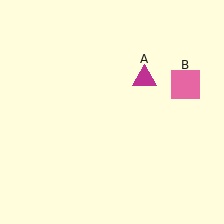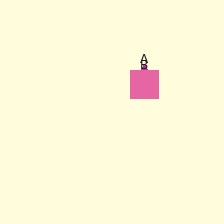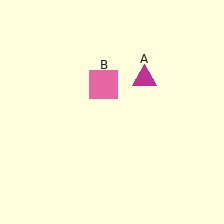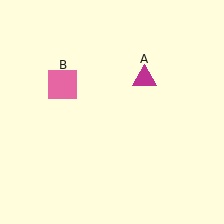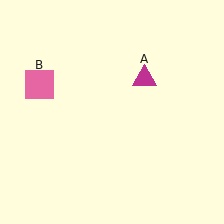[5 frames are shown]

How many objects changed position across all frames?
1 object changed position: pink square (object B).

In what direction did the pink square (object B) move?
The pink square (object B) moved left.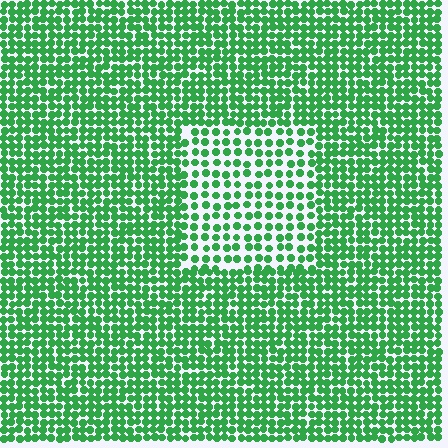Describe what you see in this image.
The image contains small green elements arranged at two different densities. A rectangle-shaped region is visible where the elements are less densely packed than the surrounding area.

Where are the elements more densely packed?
The elements are more densely packed outside the rectangle boundary.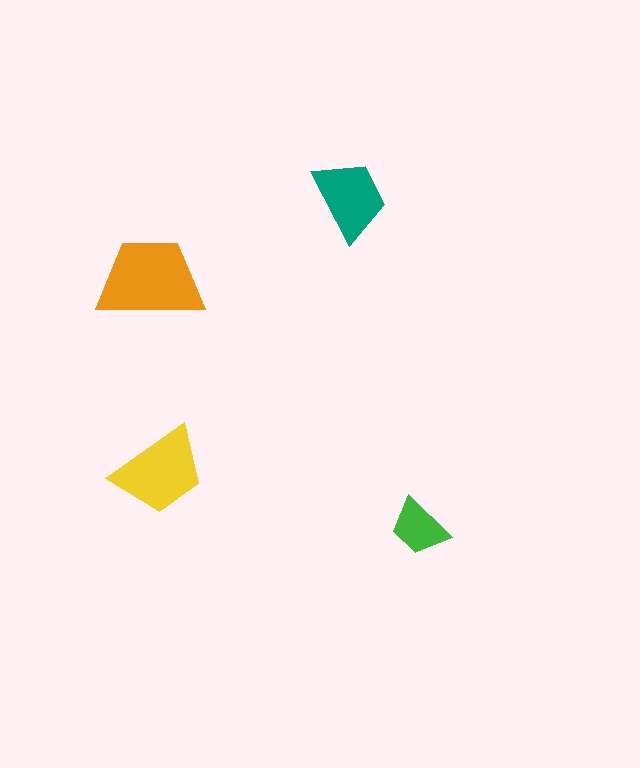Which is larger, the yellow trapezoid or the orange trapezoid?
The orange one.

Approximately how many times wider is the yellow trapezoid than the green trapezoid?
About 1.5 times wider.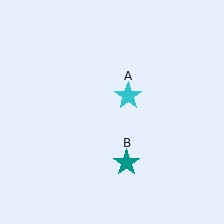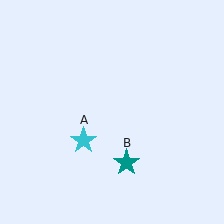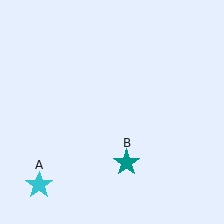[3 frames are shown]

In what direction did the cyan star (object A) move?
The cyan star (object A) moved down and to the left.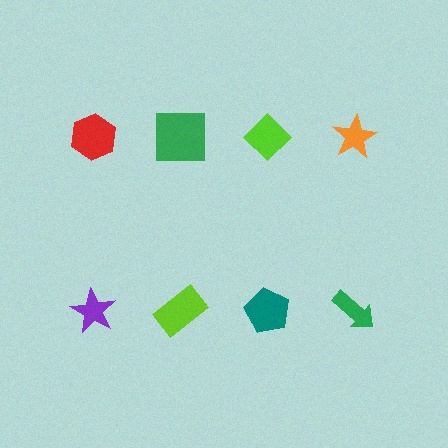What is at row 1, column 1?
A red hexagon.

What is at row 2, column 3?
A teal pentagon.